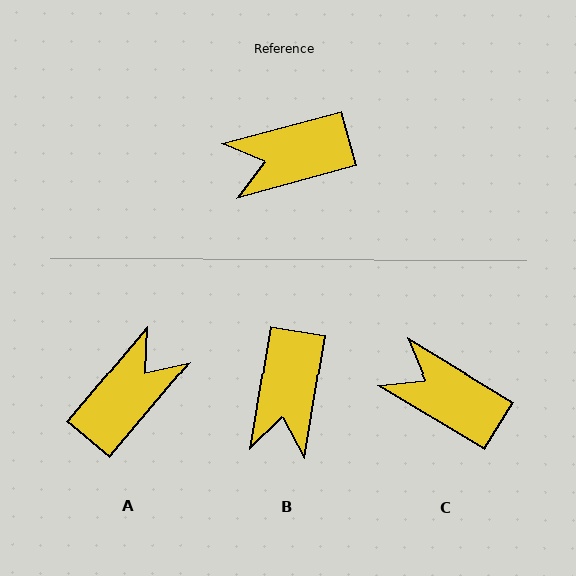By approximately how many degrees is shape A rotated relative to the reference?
Approximately 145 degrees clockwise.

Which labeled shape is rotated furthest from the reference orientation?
A, about 145 degrees away.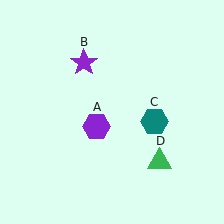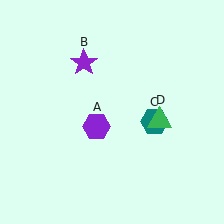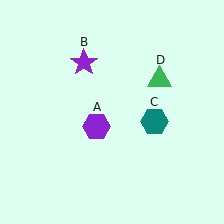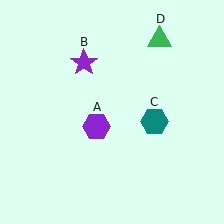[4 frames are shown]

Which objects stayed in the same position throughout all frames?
Purple hexagon (object A) and purple star (object B) and teal hexagon (object C) remained stationary.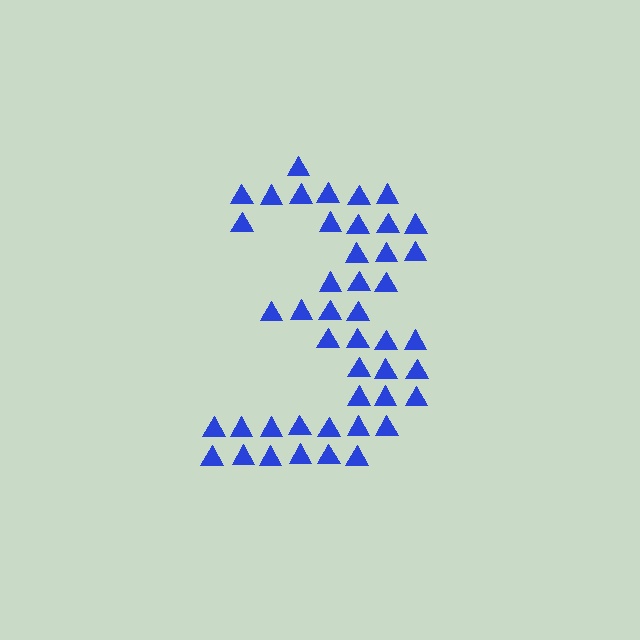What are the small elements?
The small elements are triangles.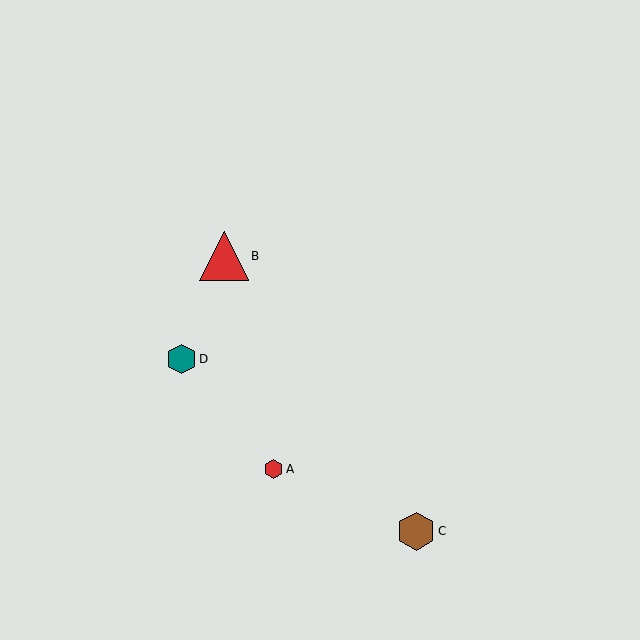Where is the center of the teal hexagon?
The center of the teal hexagon is at (181, 359).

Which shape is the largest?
The red triangle (labeled B) is the largest.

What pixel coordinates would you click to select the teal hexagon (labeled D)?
Click at (181, 359) to select the teal hexagon D.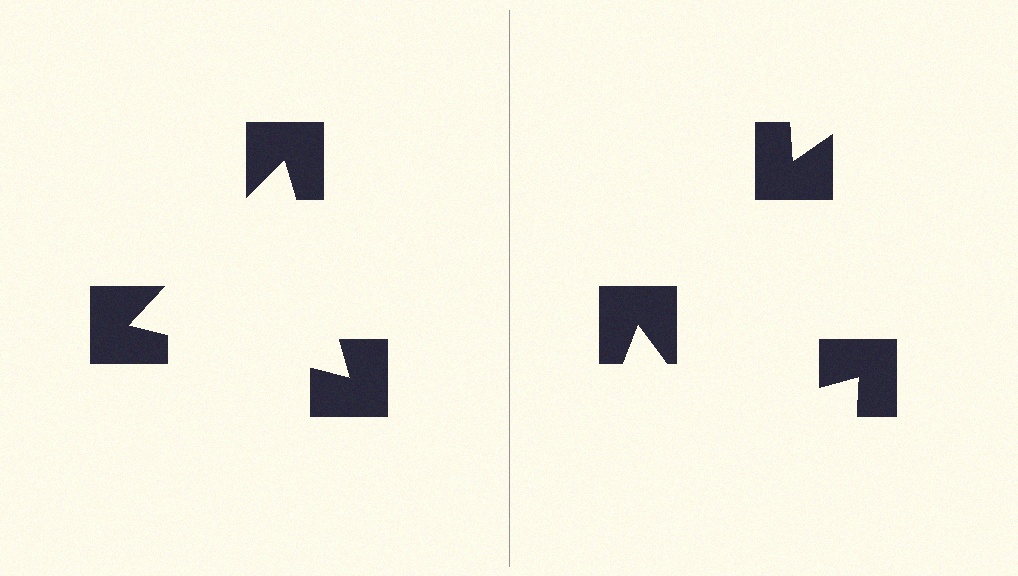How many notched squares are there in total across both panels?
6 — 3 on each side.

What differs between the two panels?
The notched squares are positioned identically on both sides; only the wedge orientations differ. On the left they align to a triangle; on the right they are misaligned.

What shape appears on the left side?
An illusory triangle.